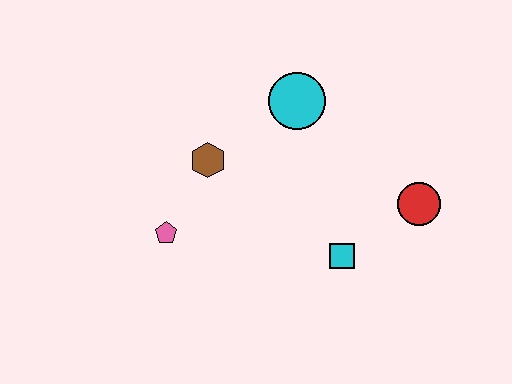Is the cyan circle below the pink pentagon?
No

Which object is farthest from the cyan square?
The pink pentagon is farthest from the cyan square.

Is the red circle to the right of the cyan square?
Yes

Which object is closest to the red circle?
The cyan square is closest to the red circle.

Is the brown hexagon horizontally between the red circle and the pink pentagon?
Yes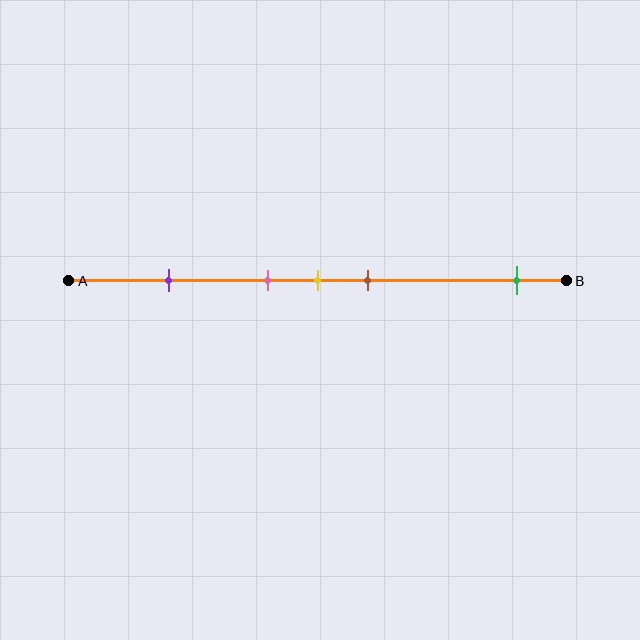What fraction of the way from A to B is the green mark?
The green mark is approximately 90% (0.9) of the way from A to B.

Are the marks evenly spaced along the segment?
No, the marks are not evenly spaced.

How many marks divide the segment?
There are 5 marks dividing the segment.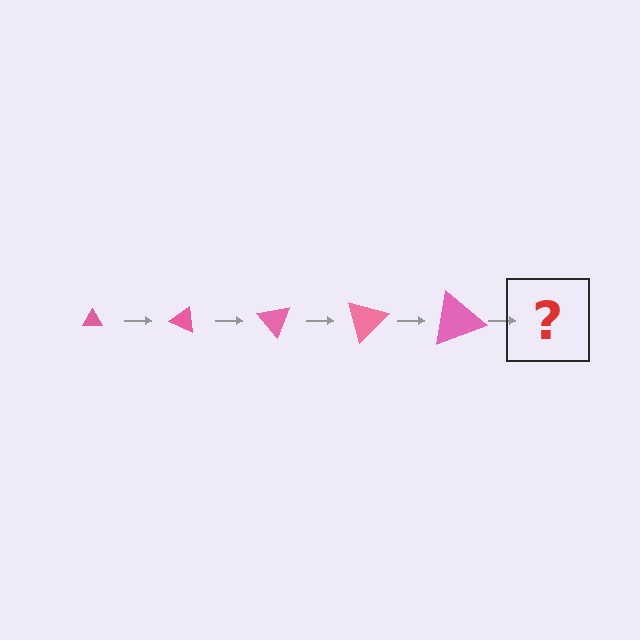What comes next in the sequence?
The next element should be a triangle, larger than the previous one and rotated 125 degrees from the start.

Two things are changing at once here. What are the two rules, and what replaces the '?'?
The two rules are that the triangle grows larger each step and it rotates 25 degrees each step. The '?' should be a triangle, larger than the previous one and rotated 125 degrees from the start.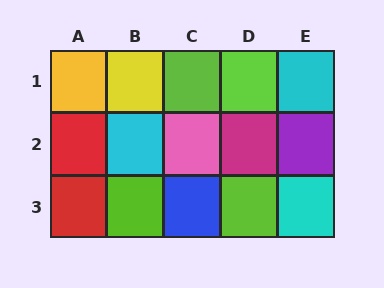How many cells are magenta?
1 cell is magenta.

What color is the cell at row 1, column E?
Cyan.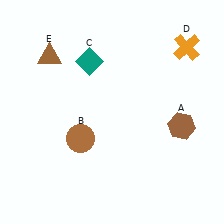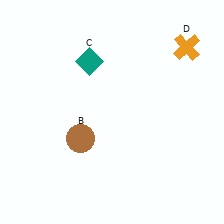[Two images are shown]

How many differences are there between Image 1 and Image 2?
There are 2 differences between the two images.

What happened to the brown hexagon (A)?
The brown hexagon (A) was removed in Image 2. It was in the bottom-right area of Image 1.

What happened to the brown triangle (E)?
The brown triangle (E) was removed in Image 2. It was in the top-left area of Image 1.